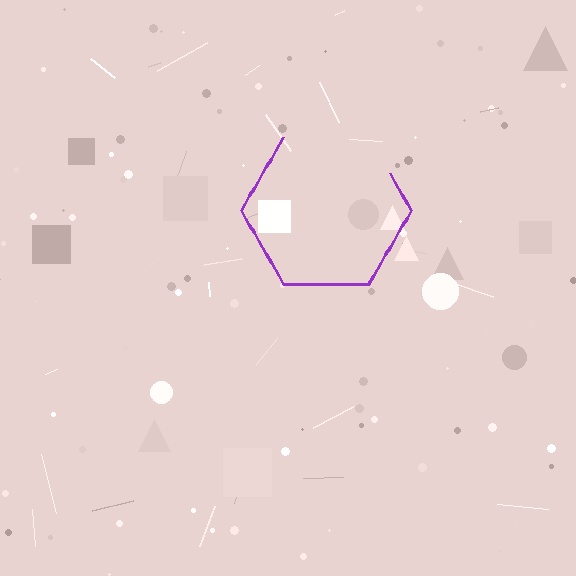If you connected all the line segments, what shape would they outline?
They would outline a hexagon.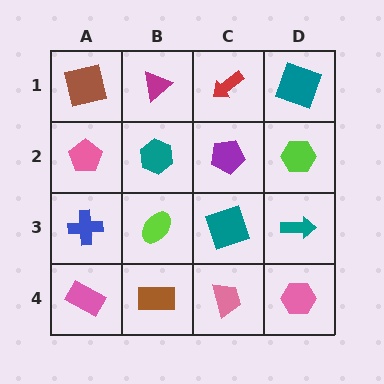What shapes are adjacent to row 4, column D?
A teal arrow (row 3, column D), a pink trapezoid (row 4, column C).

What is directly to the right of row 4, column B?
A pink trapezoid.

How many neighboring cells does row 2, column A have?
3.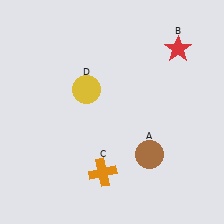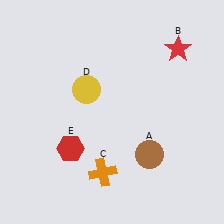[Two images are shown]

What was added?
A red hexagon (E) was added in Image 2.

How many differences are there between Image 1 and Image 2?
There is 1 difference between the two images.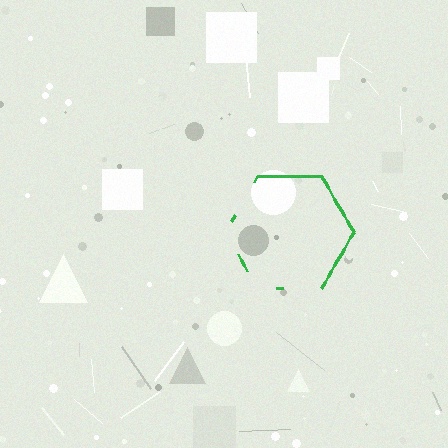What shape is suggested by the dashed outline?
The dashed outline suggests a hexagon.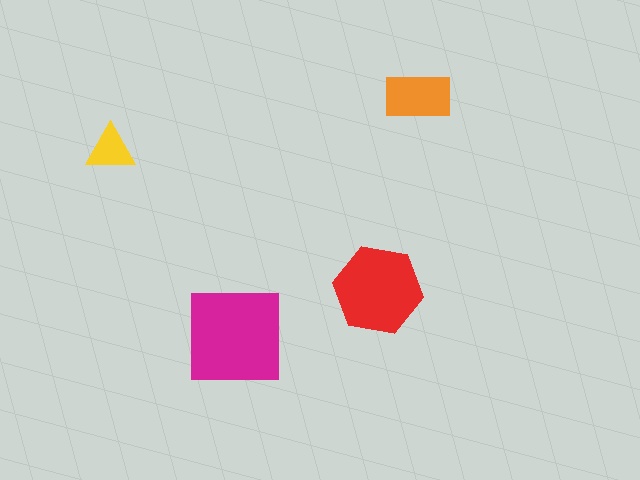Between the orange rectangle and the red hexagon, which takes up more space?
The red hexagon.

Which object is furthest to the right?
The orange rectangle is rightmost.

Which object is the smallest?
The yellow triangle.